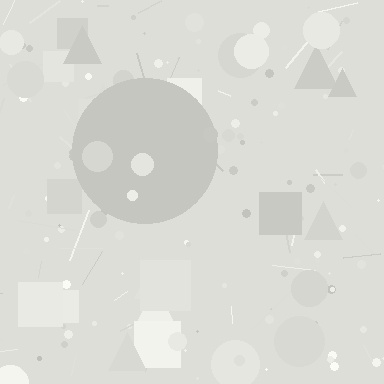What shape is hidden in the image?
A circle is hidden in the image.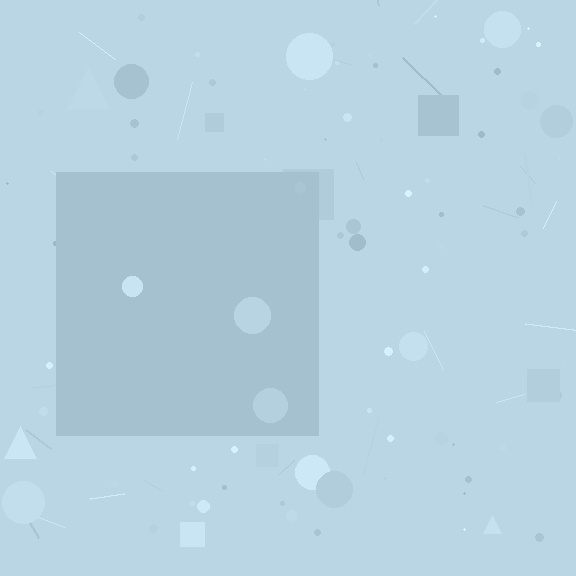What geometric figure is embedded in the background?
A square is embedded in the background.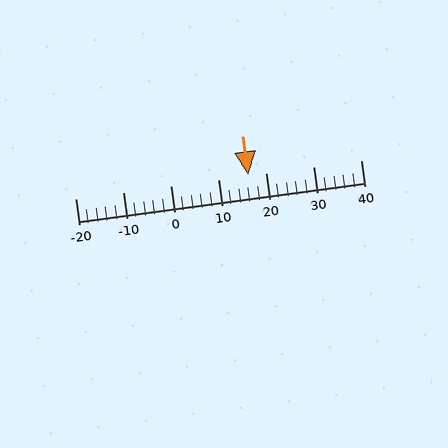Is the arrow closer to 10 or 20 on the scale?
The arrow is closer to 20.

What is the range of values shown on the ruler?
The ruler shows values from -20 to 40.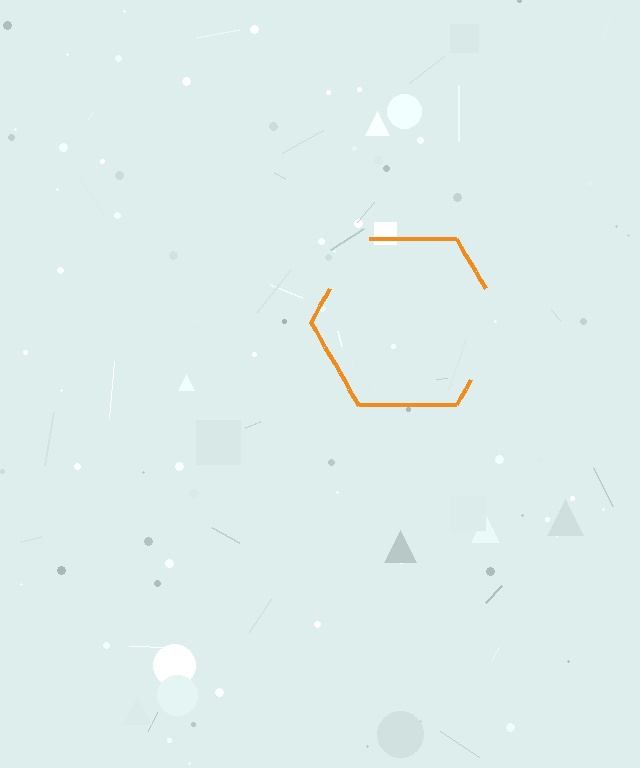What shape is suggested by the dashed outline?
The dashed outline suggests a hexagon.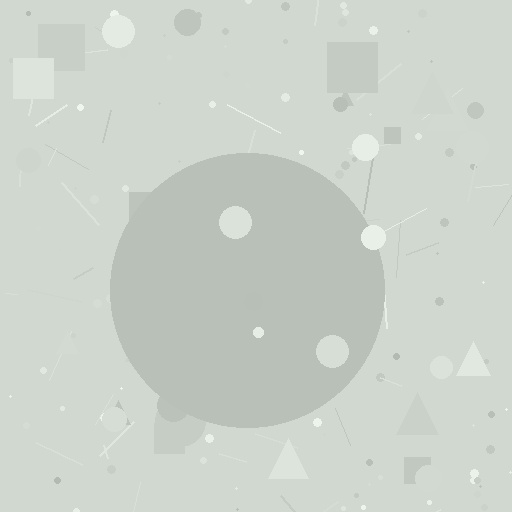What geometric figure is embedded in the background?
A circle is embedded in the background.